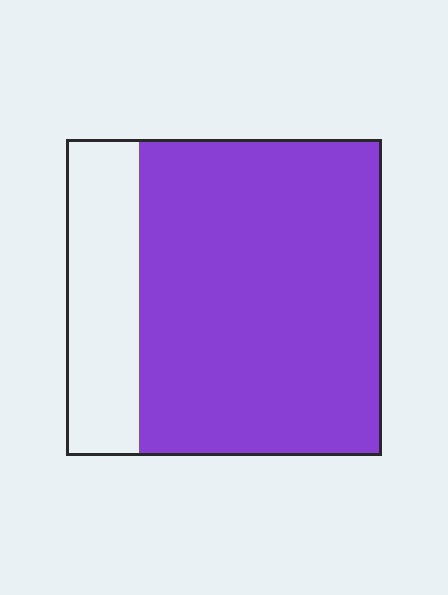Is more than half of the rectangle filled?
Yes.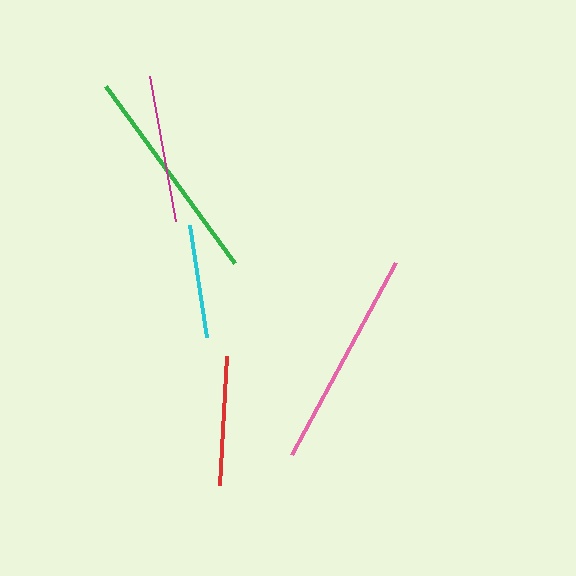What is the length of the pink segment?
The pink segment is approximately 218 pixels long.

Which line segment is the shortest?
The cyan line is the shortest at approximately 113 pixels.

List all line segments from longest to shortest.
From longest to shortest: pink, green, magenta, red, cyan.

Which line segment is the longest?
The pink line is the longest at approximately 218 pixels.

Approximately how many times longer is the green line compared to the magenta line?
The green line is approximately 1.5 times the length of the magenta line.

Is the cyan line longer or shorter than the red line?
The red line is longer than the cyan line.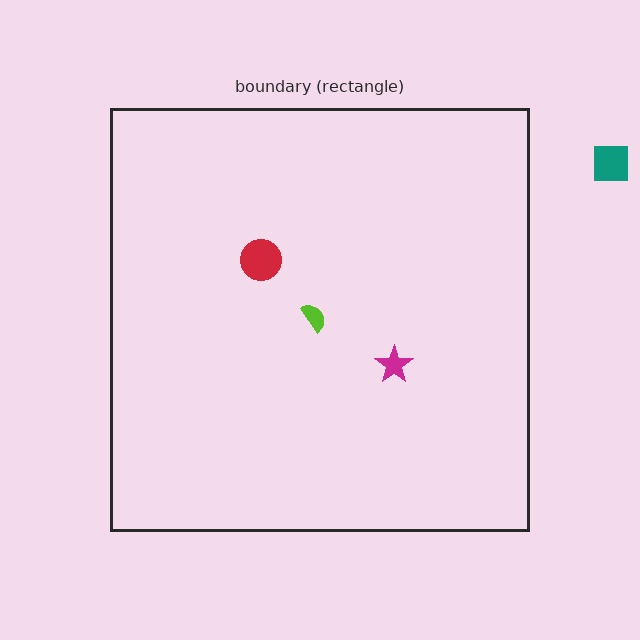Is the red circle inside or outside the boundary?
Inside.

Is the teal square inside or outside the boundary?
Outside.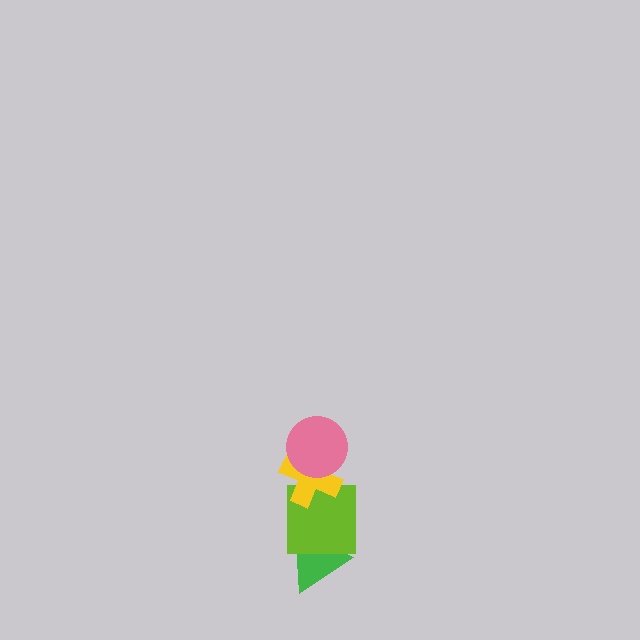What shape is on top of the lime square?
The yellow cross is on top of the lime square.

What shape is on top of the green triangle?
The lime square is on top of the green triangle.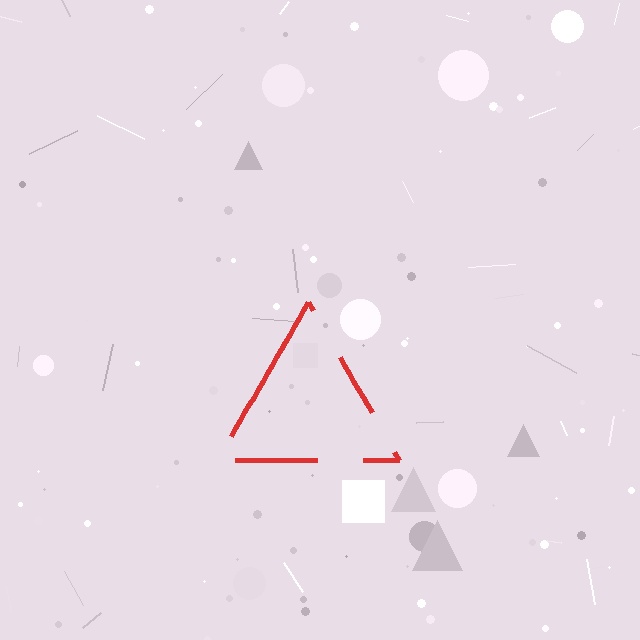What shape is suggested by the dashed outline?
The dashed outline suggests a triangle.